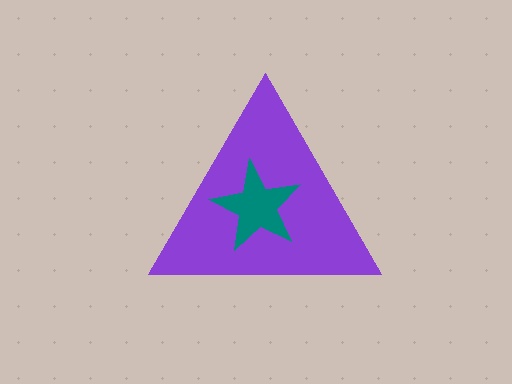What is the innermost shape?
The teal star.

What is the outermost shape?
The purple triangle.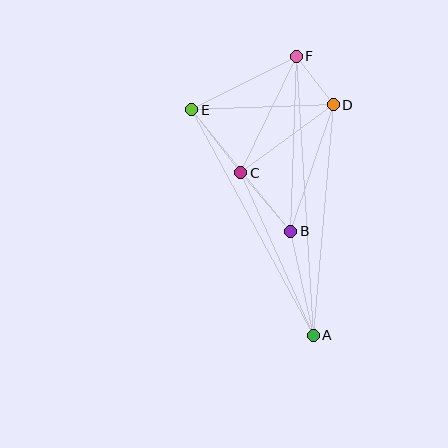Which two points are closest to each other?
Points D and F are closest to each other.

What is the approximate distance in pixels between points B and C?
The distance between B and C is approximately 77 pixels.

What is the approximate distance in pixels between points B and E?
The distance between B and E is approximately 157 pixels.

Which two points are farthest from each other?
Points A and F are farthest from each other.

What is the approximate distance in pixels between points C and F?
The distance between C and F is approximately 129 pixels.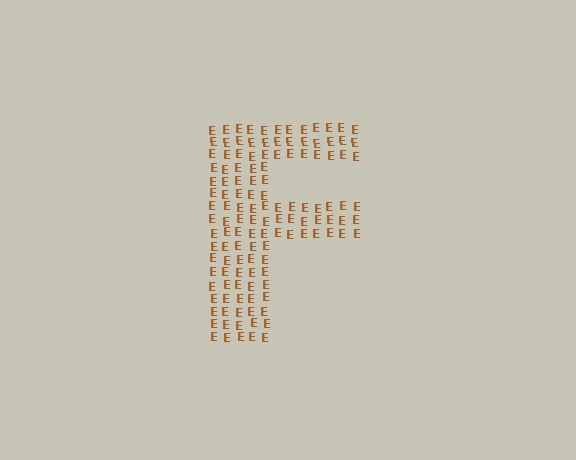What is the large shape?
The large shape is the letter F.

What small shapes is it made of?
It is made of small letter E's.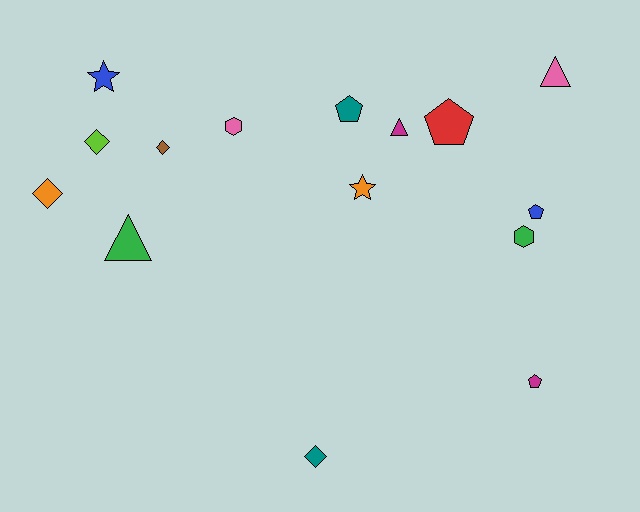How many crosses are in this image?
There are no crosses.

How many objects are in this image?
There are 15 objects.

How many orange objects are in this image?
There are 2 orange objects.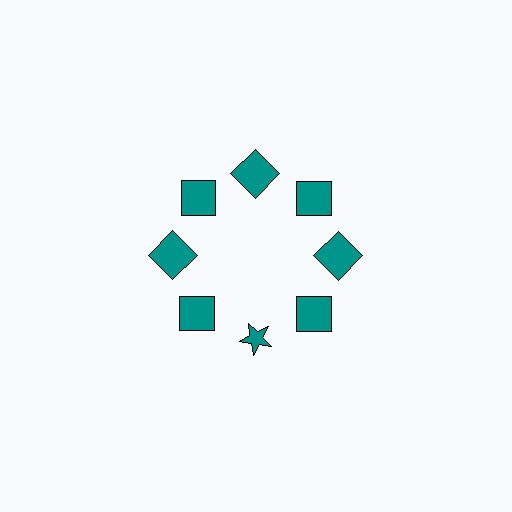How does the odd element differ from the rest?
It has a different shape: star instead of square.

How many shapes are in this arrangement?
There are 8 shapes arranged in a ring pattern.